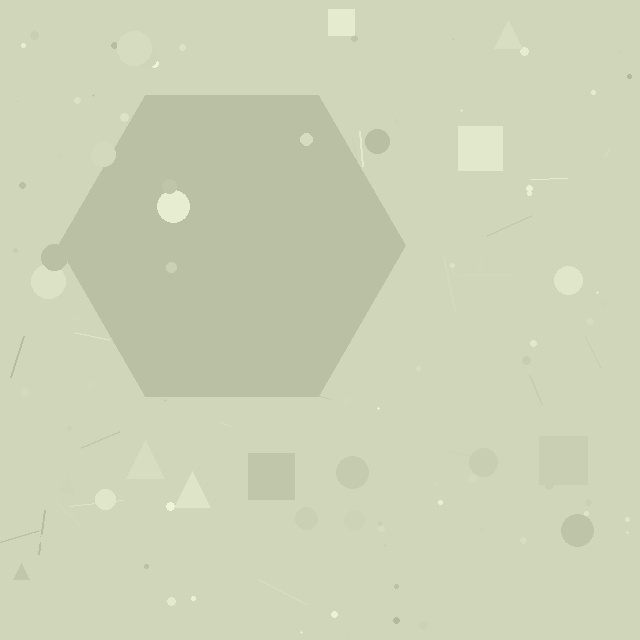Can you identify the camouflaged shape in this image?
The camouflaged shape is a hexagon.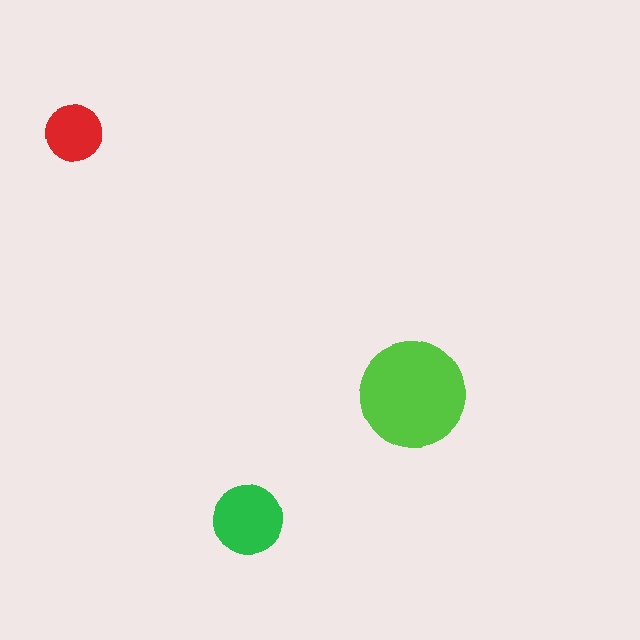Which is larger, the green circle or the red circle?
The green one.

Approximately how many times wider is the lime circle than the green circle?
About 1.5 times wider.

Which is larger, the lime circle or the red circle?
The lime one.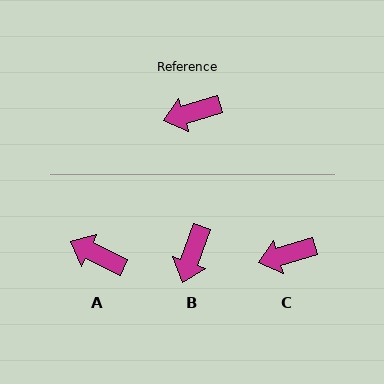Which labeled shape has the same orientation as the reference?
C.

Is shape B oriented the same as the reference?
No, it is off by about 53 degrees.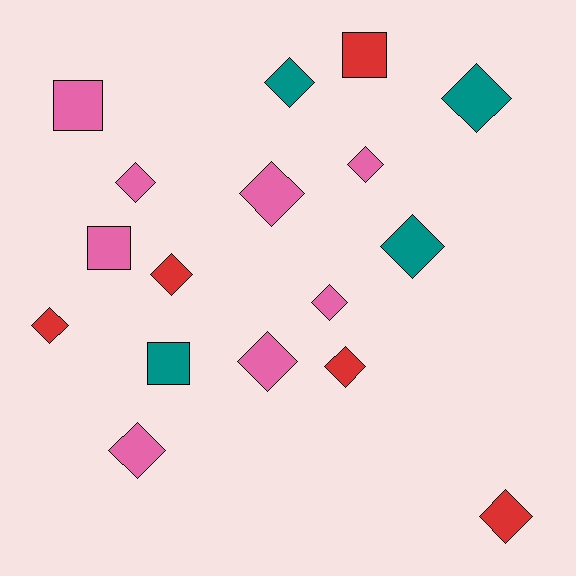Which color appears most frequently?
Pink, with 8 objects.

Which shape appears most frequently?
Diamond, with 13 objects.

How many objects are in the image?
There are 17 objects.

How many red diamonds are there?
There are 4 red diamonds.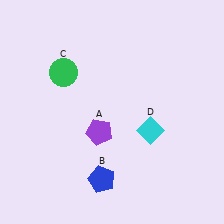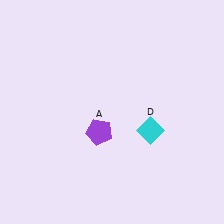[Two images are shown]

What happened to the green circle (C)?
The green circle (C) was removed in Image 2. It was in the top-left area of Image 1.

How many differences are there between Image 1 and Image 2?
There are 2 differences between the two images.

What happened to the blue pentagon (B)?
The blue pentagon (B) was removed in Image 2. It was in the bottom-left area of Image 1.